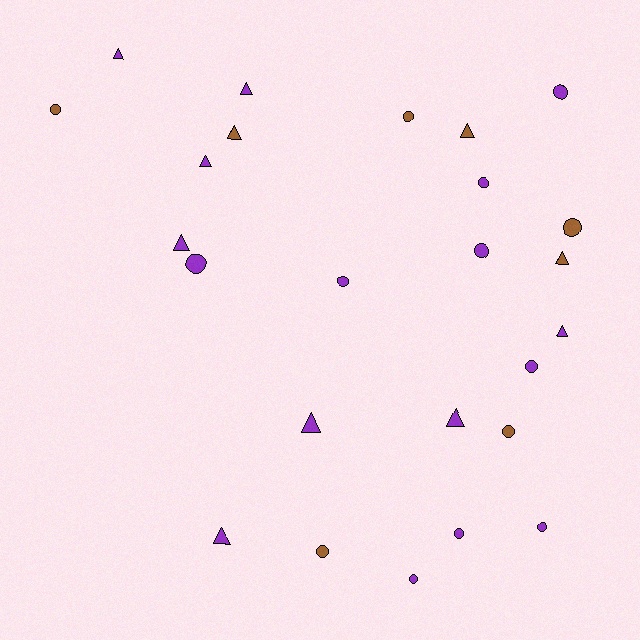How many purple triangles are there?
There are 8 purple triangles.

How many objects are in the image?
There are 25 objects.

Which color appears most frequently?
Purple, with 17 objects.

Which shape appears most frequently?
Circle, with 14 objects.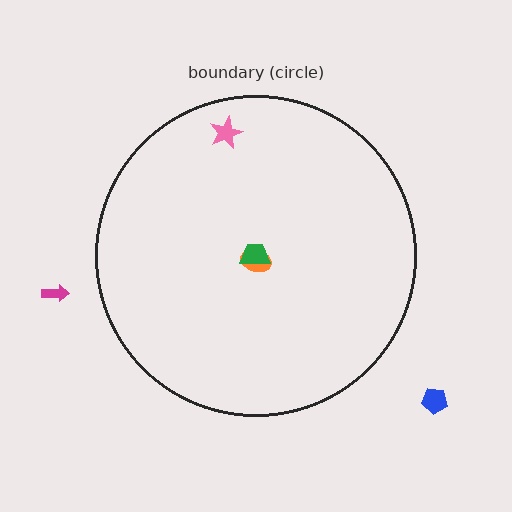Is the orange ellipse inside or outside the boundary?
Inside.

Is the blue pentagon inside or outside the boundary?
Outside.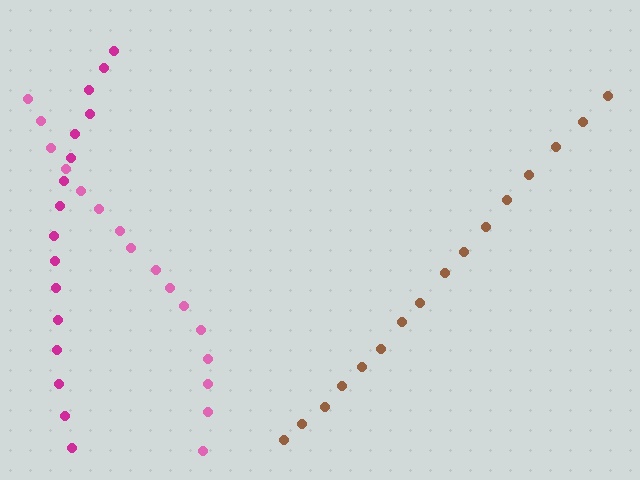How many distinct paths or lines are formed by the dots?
There are 3 distinct paths.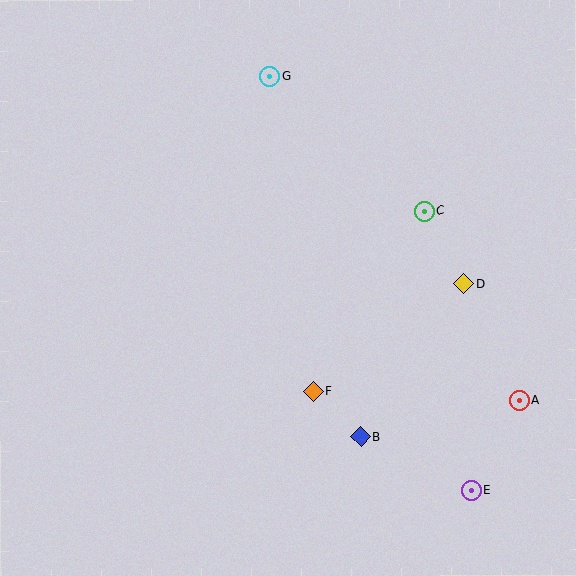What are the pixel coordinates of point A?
Point A is at (520, 400).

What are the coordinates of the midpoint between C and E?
The midpoint between C and E is at (447, 351).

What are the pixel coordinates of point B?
Point B is at (361, 437).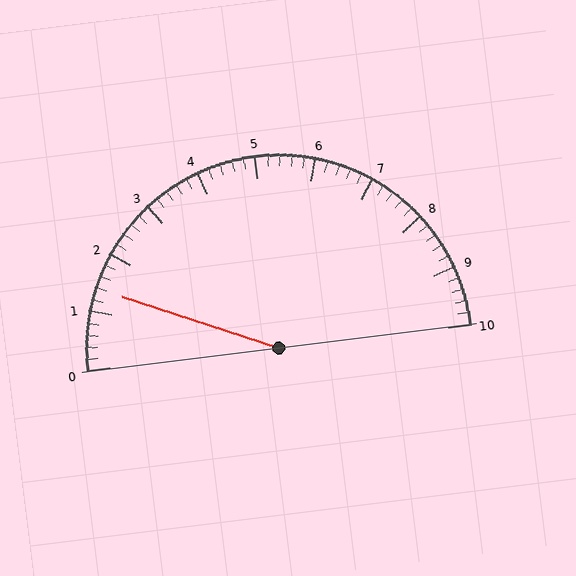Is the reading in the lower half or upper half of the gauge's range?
The reading is in the lower half of the range (0 to 10).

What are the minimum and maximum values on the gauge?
The gauge ranges from 0 to 10.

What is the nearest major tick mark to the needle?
The nearest major tick mark is 1.